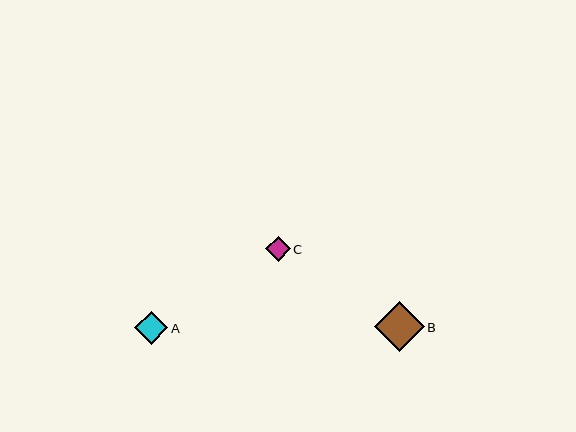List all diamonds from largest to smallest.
From largest to smallest: B, A, C.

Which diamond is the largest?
Diamond B is the largest with a size of approximately 50 pixels.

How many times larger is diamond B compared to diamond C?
Diamond B is approximately 2.0 times the size of diamond C.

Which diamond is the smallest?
Diamond C is the smallest with a size of approximately 24 pixels.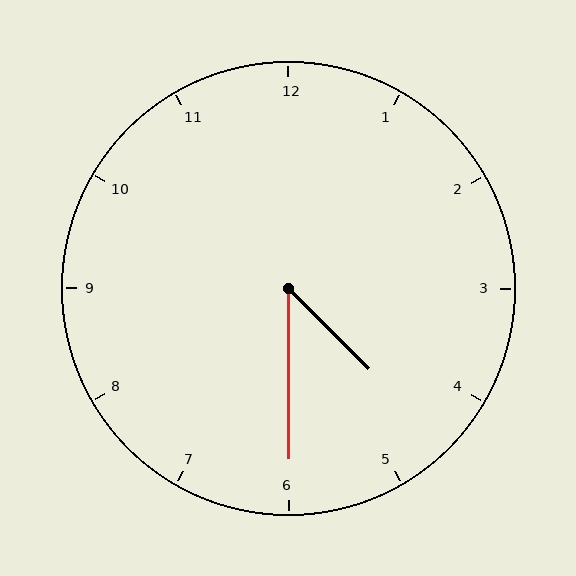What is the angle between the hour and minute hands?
Approximately 45 degrees.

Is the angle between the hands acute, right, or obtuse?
It is acute.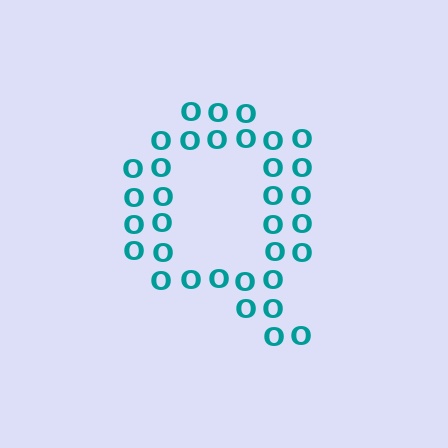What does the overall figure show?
The overall figure shows the letter Q.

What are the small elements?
The small elements are letter O's.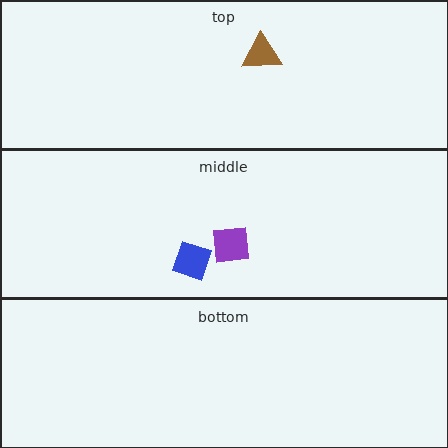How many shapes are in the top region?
1.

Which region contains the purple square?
The middle region.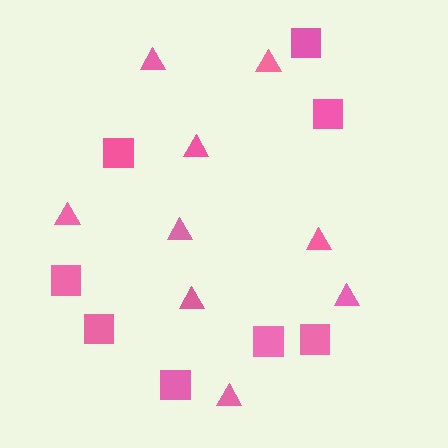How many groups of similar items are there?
There are 2 groups: one group of squares (8) and one group of triangles (9).